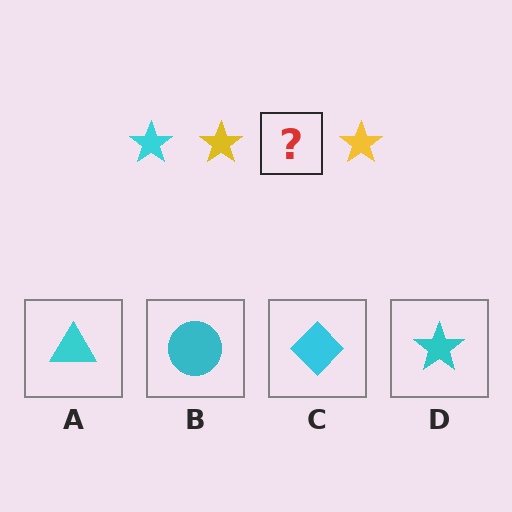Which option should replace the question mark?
Option D.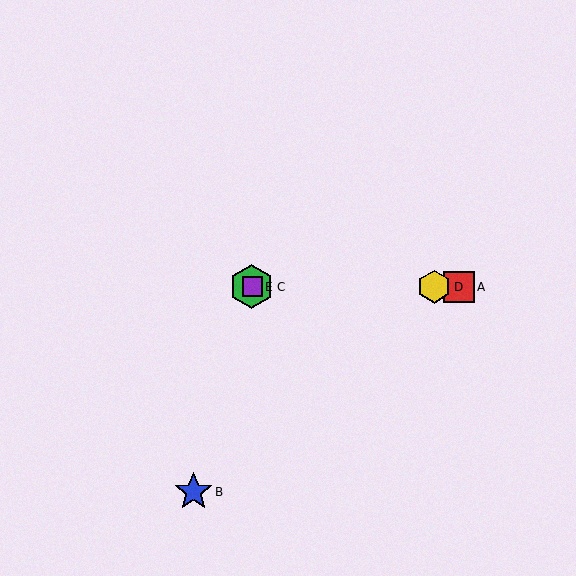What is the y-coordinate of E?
Object E is at y≈287.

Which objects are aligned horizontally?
Objects A, C, D, E are aligned horizontally.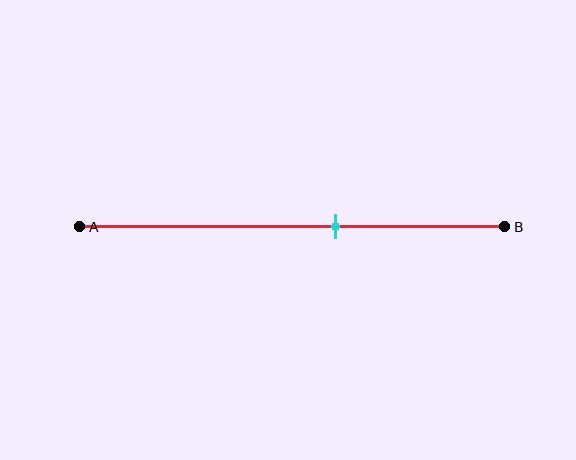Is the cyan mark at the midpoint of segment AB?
No, the mark is at about 60% from A, not at the 50% midpoint.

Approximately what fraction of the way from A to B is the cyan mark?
The cyan mark is approximately 60% of the way from A to B.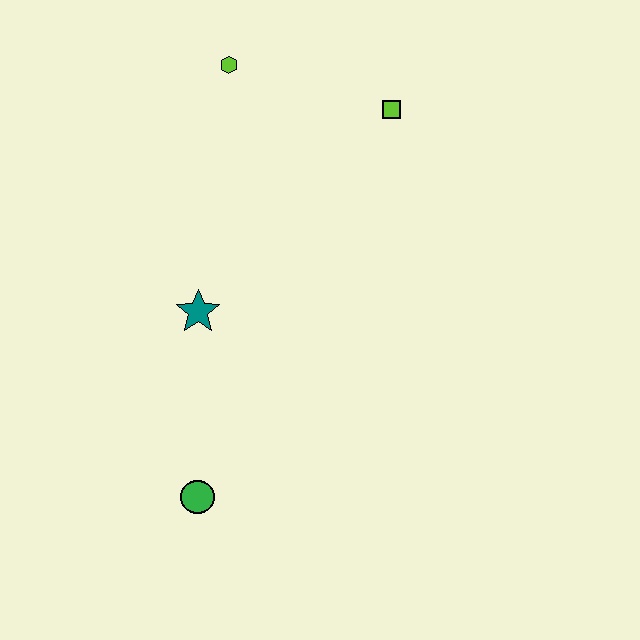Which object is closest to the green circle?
The teal star is closest to the green circle.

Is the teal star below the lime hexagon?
Yes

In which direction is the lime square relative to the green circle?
The lime square is above the green circle.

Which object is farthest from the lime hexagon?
The green circle is farthest from the lime hexagon.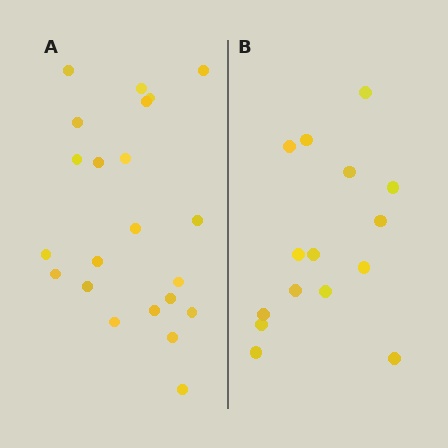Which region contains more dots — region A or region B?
Region A (the left region) has more dots.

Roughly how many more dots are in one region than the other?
Region A has roughly 8 or so more dots than region B.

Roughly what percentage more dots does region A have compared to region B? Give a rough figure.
About 45% more.